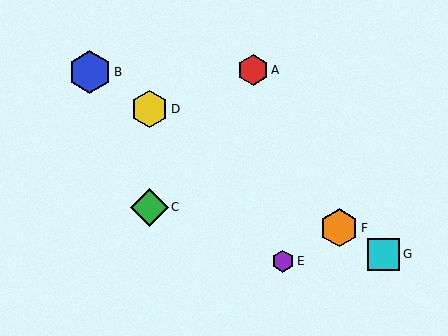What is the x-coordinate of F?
Object F is at x≈339.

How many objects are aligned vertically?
2 objects (C, D) are aligned vertically.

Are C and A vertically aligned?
No, C is at x≈149 and A is at x≈253.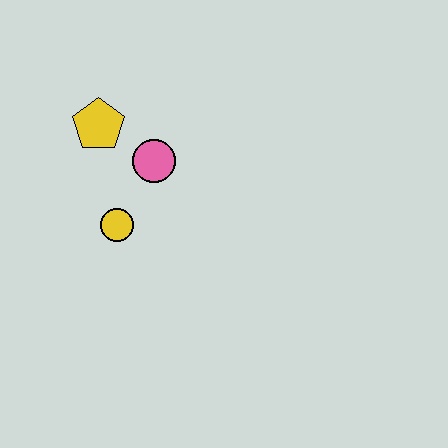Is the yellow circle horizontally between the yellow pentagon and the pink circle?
Yes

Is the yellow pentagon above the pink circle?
Yes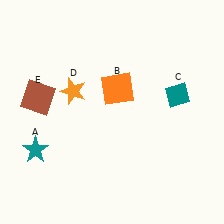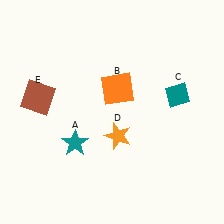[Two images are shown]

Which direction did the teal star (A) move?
The teal star (A) moved right.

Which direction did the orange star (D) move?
The orange star (D) moved down.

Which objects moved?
The objects that moved are: the teal star (A), the orange star (D).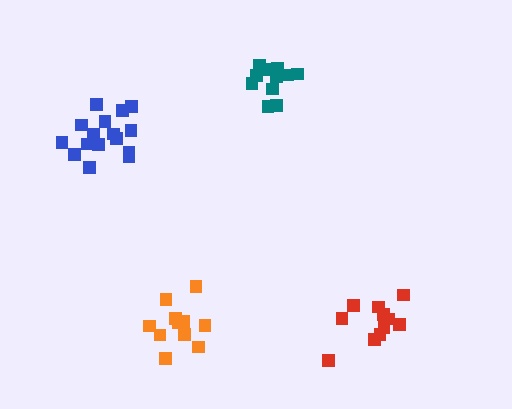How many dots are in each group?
Group 1: 11 dots, Group 2: 16 dots, Group 3: 11 dots, Group 4: 11 dots (49 total).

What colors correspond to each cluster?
The clusters are colored: red, blue, orange, teal.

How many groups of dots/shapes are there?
There are 4 groups.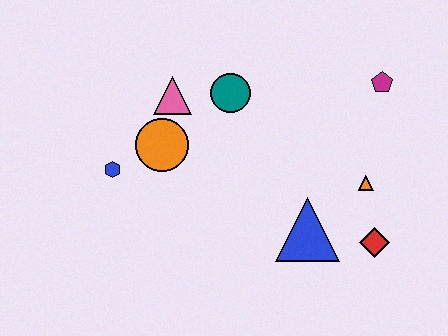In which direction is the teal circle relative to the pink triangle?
The teal circle is to the right of the pink triangle.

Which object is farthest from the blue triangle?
The blue hexagon is farthest from the blue triangle.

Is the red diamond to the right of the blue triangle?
Yes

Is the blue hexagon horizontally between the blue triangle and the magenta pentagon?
No